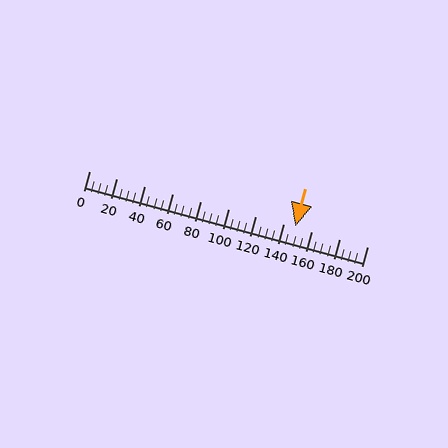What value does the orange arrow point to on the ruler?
The orange arrow points to approximately 149.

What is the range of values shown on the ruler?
The ruler shows values from 0 to 200.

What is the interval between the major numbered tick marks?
The major tick marks are spaced 20 units apart.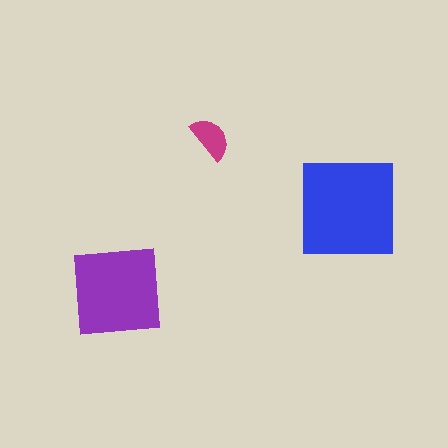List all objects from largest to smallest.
The blue square, the purple square, the magenta semicircle.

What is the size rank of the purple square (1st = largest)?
2nd.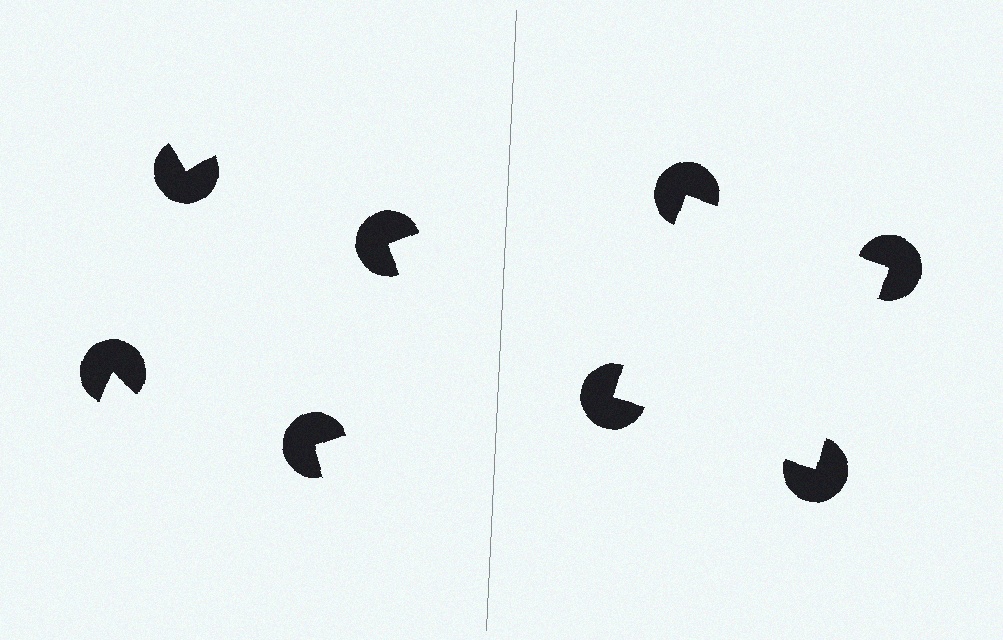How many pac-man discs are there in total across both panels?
8 — 4 on each side.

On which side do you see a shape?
An illusory square appears on the right side. On the left side the wedge cuts are rotated, so no coherent shape forms.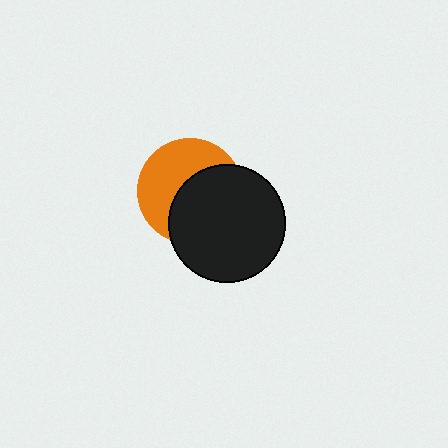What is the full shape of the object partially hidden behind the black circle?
The partially hidden object is an orange circle.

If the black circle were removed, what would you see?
You would see the complete orange circle.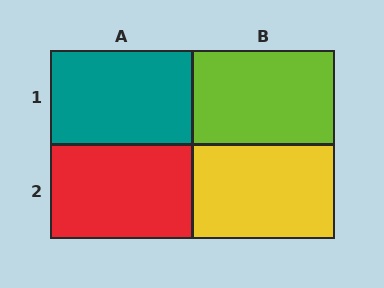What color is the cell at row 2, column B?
Yellow.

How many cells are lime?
1 cell is lime.